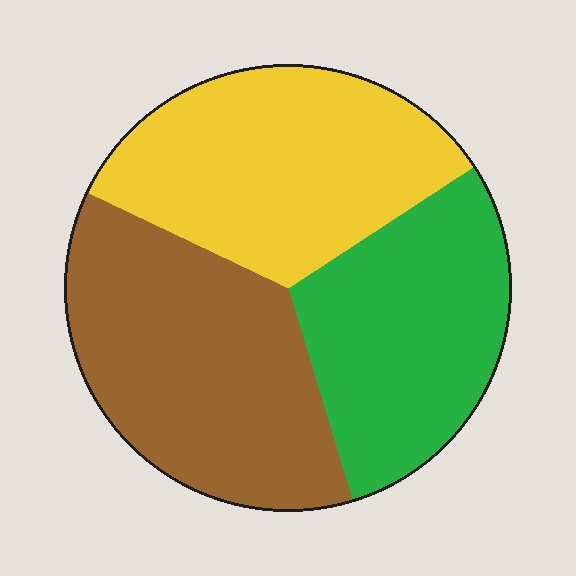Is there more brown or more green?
Brown.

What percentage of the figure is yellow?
Yellow takes up about one third (1/3) of the figure.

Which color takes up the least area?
Green, at roughly 30%.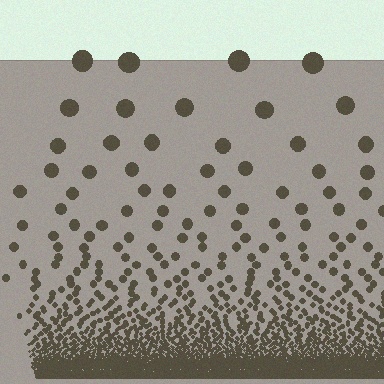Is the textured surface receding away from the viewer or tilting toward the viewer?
The surface appears to tilt toward the viewer. Texture elements get larger and sparser toward the top.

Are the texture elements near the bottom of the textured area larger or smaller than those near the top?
Smaller. The gradient is inverted — elements near the bottom are smaller and denser.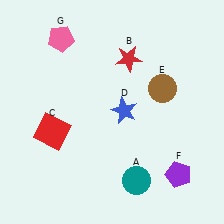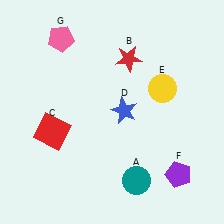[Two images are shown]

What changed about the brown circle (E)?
In Image 1, E is brown. In Image 2, it changed to yellow.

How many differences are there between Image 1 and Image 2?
There is 1 difference between the two images.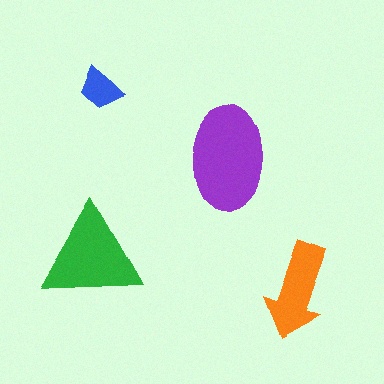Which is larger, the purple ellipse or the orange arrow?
The purple ellipse.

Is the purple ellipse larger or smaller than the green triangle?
Larger.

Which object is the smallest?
The blue trapezoid.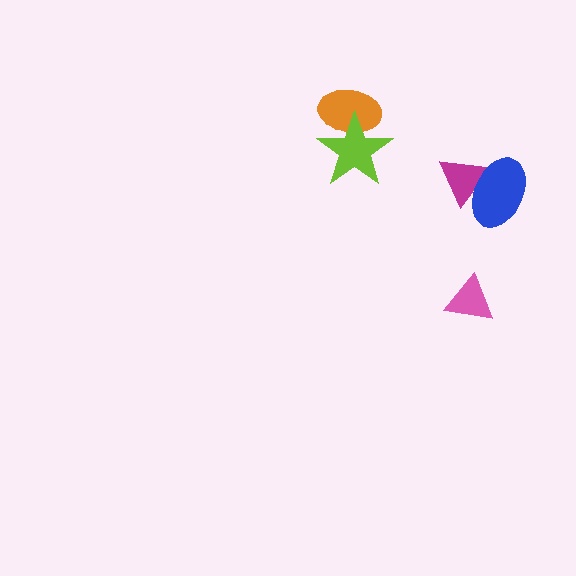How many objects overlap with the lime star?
1 object overlaps with the lime star.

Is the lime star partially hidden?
No, no other shape covers it.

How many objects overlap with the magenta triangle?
1 object overlaps with the magenta triangle.